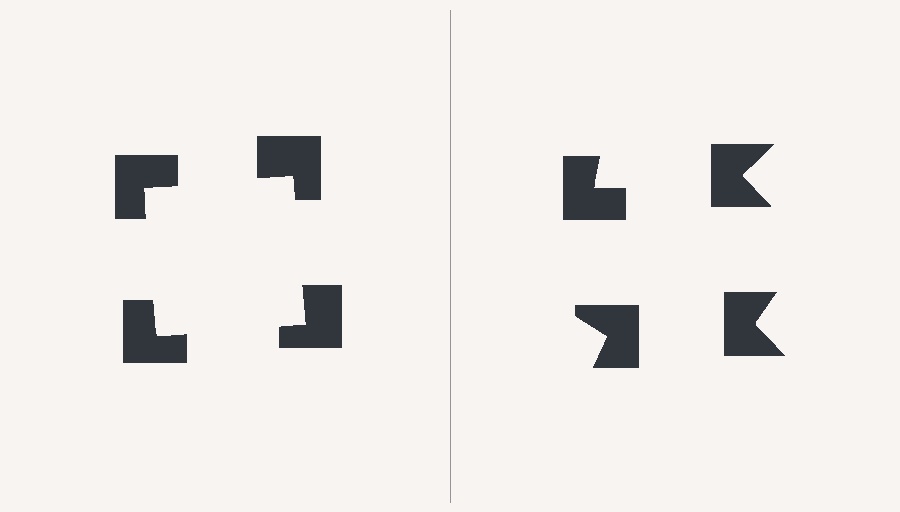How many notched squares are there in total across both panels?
8 — 4 on each side.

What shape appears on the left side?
An illusory square.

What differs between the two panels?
The notched squares are positioned identically on both sides; only the wedge orientations differ. On the left they align to a square; on the right they are misaligned.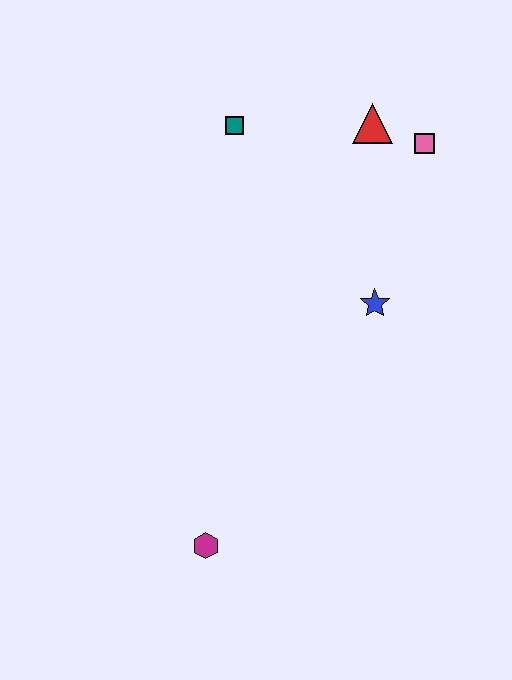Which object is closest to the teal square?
The red triangle is closest to the teal square.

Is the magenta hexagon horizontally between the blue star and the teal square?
No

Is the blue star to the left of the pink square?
Yes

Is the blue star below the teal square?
Yes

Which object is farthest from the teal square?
The magenta hexagon is farthest from the teal square.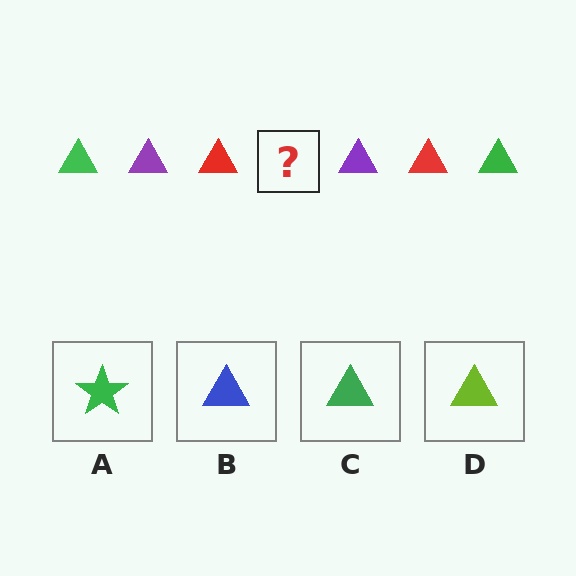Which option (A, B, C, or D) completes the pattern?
C.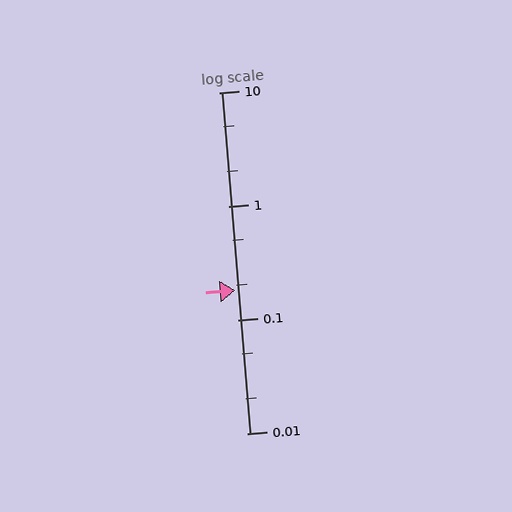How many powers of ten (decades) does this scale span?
The scale spans 3 decades, from 0.01 to 10.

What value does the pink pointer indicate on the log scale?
The pointer indicates approximately 0.18.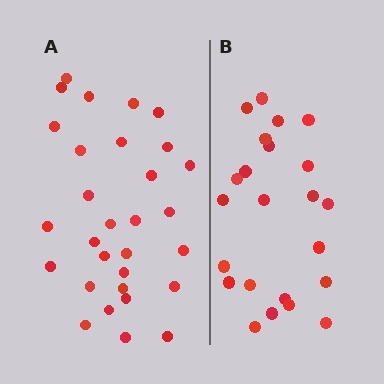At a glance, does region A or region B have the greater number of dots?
Region A (the left region) has more dots.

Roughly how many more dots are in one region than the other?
Region A has roughly 8 or so more dots than region B.